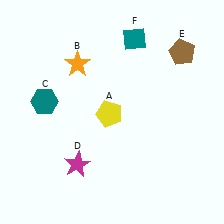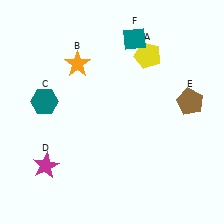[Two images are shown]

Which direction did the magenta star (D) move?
The magenta star (D) moved left.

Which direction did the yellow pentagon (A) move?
The yellow pentagon (A) moved up.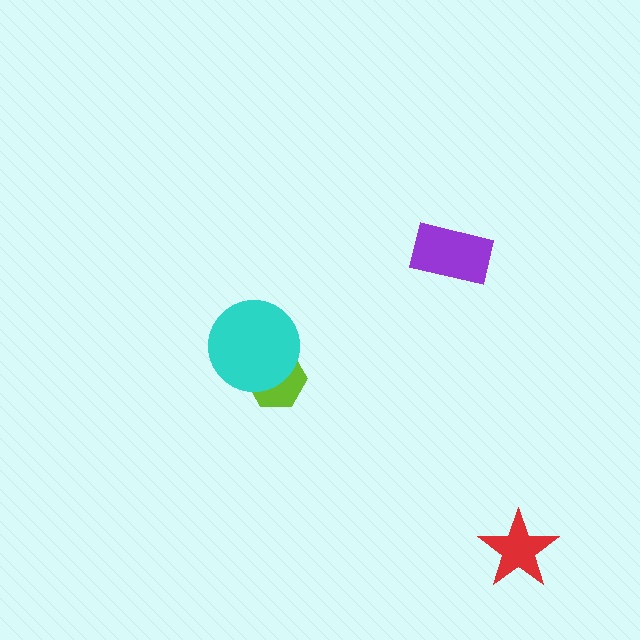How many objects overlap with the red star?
0 objects overlap with the red star.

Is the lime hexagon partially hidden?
Yes, it is partially covered by another shape.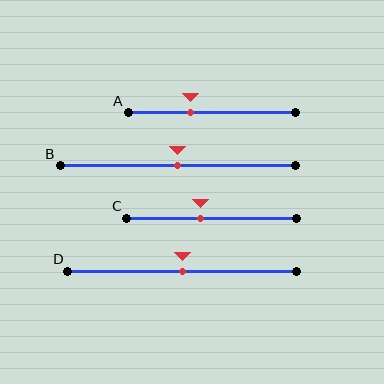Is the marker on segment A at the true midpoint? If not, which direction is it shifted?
No, the marker on segment A is shifted to the left by about 13% of the segment length.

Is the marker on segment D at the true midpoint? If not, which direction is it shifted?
Yes, the marker on segment D is at the true midpoint.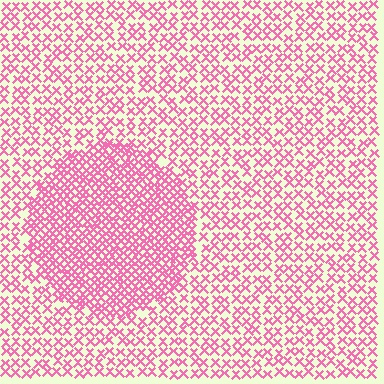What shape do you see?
I see a circle.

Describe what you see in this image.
The image contains small pink elements arranged at two different densities. A circle-shaped region is visible where the elements are more densely packed than the surrounding area.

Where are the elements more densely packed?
The elements are more densely packed inside the circle boundary.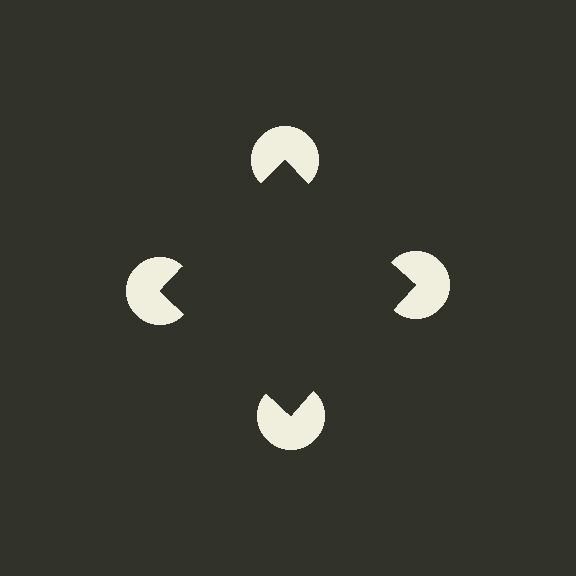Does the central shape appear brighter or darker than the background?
It typically appears slightly darker than the background, even though no actual brightness change is drawn.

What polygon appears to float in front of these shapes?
An illusory square — its edges are inferred from the aligned wedge cuts in the pac-man discs, not physically drawn.